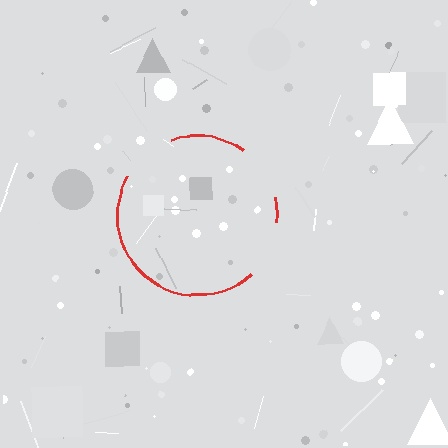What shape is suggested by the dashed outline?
The dashed outline suggests a circle.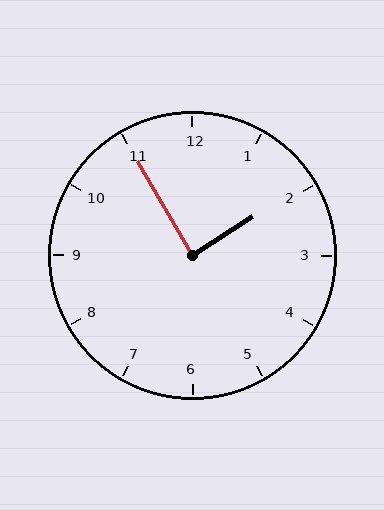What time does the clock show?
1:55.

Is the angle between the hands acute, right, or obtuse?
It is right.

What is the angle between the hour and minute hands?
Approximately 88 degrees.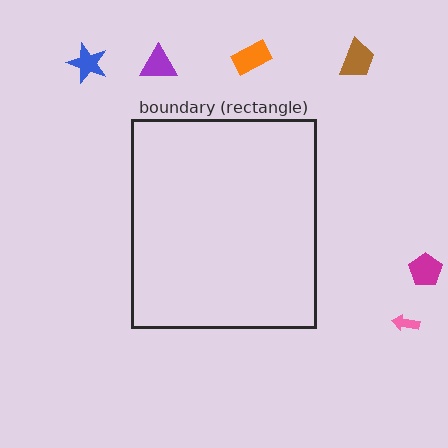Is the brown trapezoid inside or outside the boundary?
Outside.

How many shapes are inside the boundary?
0 inside, 6 outside.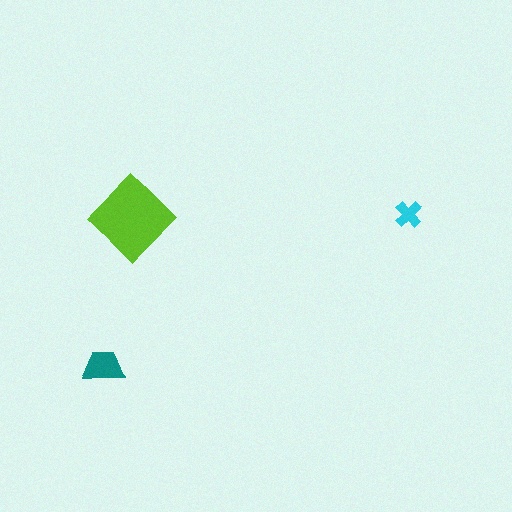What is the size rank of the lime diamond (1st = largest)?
1st.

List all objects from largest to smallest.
The lime diamond, the teal trapezoid, the cyan cross.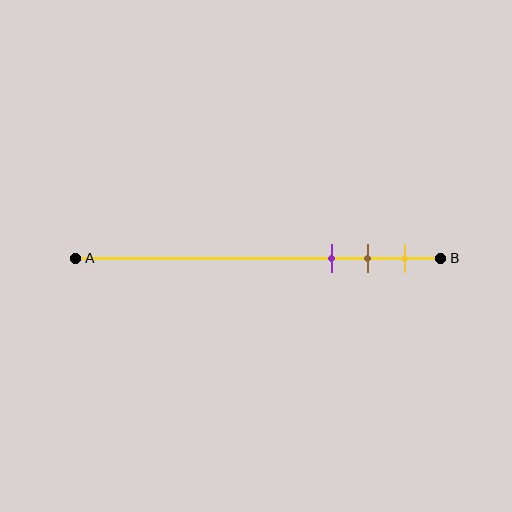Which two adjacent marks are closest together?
The brown and yellow marks are the closest adjacent pair.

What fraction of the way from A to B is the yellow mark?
The yellow mark is approximately 90% (0.9) of the way from A to B.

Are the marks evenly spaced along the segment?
Yes, the marks are approximately evenly spaced.